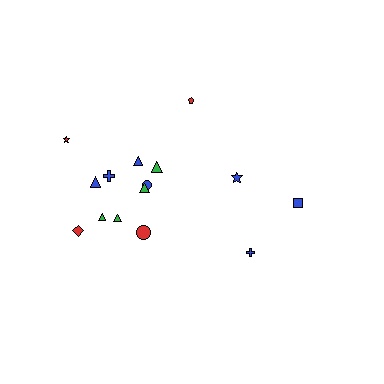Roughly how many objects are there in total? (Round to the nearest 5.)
Roughly 15 objects in total.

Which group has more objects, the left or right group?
The left group.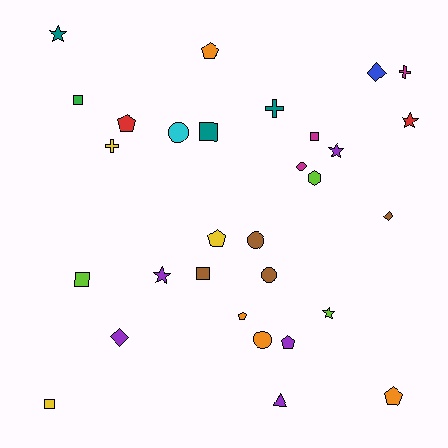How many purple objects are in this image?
There are 5 purple objects.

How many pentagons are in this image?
There are 6 pentagons.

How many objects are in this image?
There are 30 objects.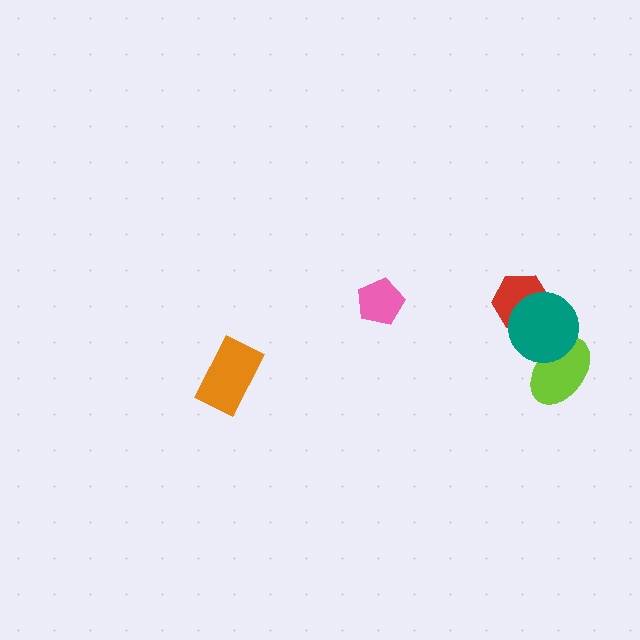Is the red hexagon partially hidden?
Yes, it is partially covered by another shape.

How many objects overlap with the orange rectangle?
0 objects overlap with the orange rectangle.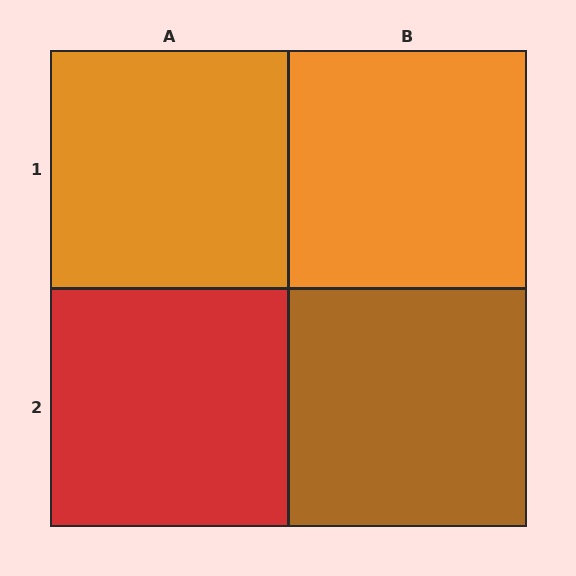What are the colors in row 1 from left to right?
Orange, orange.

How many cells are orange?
2 cells are orange.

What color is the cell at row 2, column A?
Red.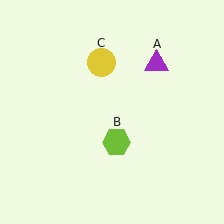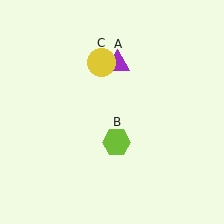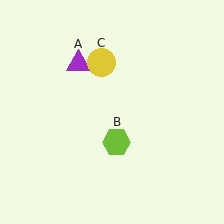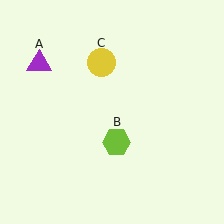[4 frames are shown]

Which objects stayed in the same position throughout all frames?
Lime hexagon (object B) and yellow circle (object C) remained stationary.